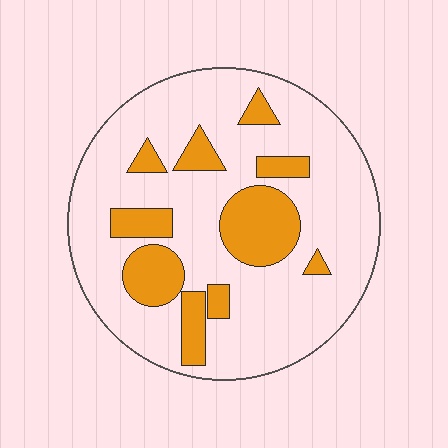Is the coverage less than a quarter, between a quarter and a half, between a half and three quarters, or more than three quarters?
Less than a quarter.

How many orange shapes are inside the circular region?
10.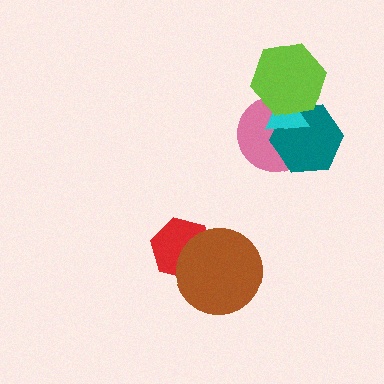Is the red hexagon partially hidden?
Yes, it is partially covered by another shape.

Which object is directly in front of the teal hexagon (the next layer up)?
The cyan triangle is directly in front of the teal hexagon.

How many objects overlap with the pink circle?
3 objects overlap with the pink circle.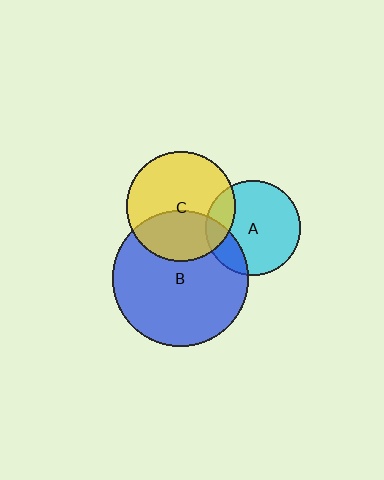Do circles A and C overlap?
Yes.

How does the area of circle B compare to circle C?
Approximately 1.5 times.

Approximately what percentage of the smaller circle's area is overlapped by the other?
Approximately 20%.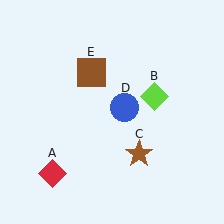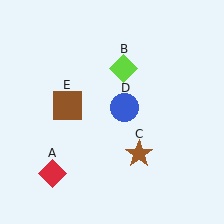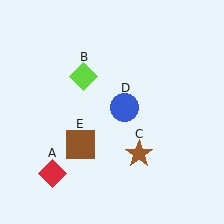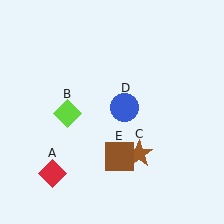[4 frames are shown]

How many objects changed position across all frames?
2 objects changed position: lime diamond (object B), brown square (object E).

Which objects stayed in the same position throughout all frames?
Red diamond (object A) and brown star (object C) and blue circle (object D) remained stationary.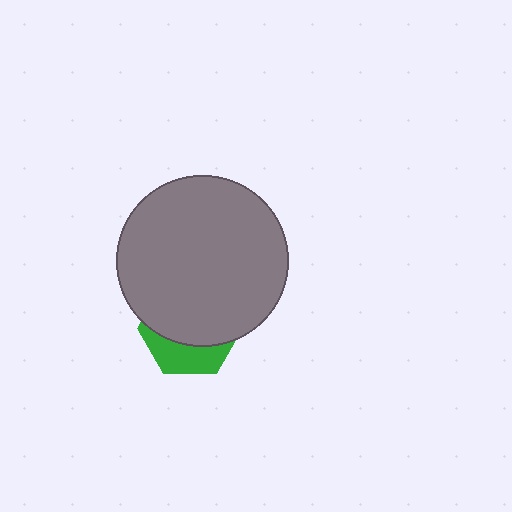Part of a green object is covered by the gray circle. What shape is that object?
It is a hexagon.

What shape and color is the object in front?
The object in front is a gray circle.